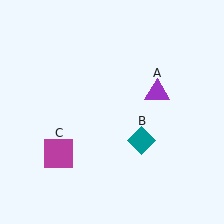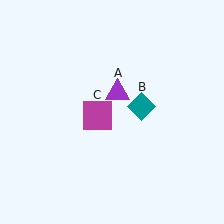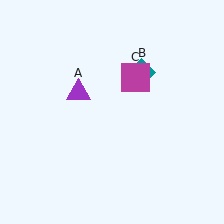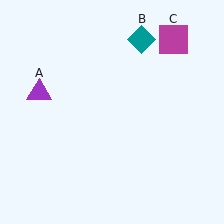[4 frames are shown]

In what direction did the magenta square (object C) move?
The magenta square (object C) moved up and to the right.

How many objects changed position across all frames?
3 objects changed position: purple triangle (object A), teal diamond (object B), magenta square (object C).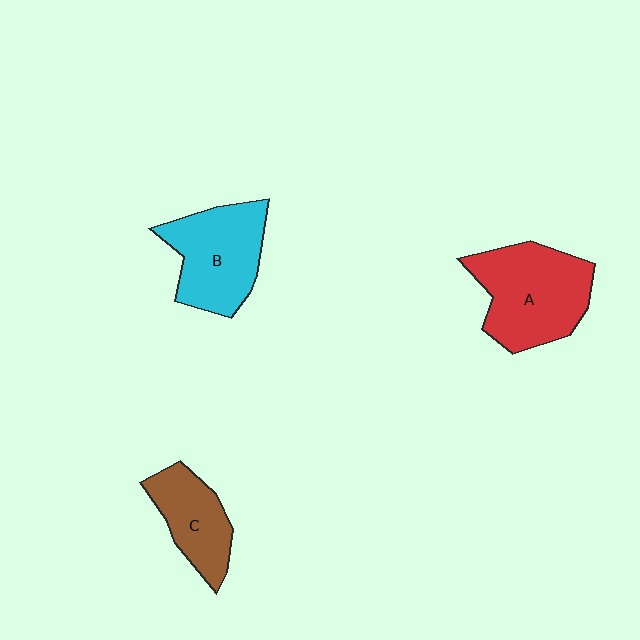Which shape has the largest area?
Shape A (red).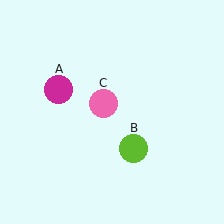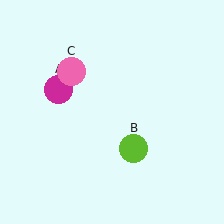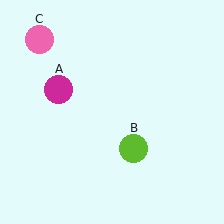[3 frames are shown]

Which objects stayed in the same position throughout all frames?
Magenta circle (object A) and lime circle (object B) remained stationary.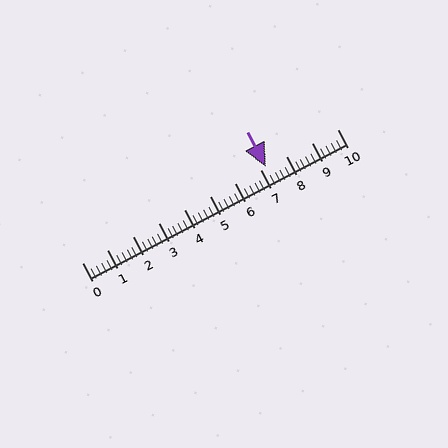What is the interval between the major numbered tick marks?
The major tick marks are spaced 1 units apart.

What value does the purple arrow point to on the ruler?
The purple arrow points to approximately 7.2.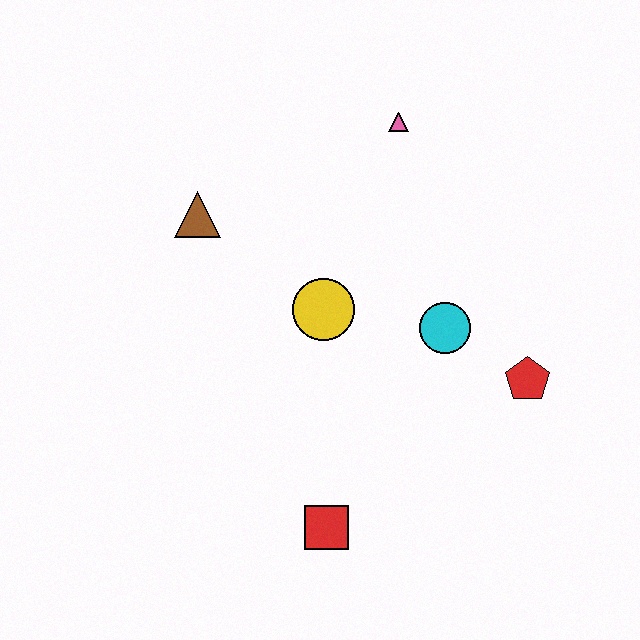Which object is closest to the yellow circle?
The cyan circle is closest to the yellow circle.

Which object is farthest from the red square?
The pink triangle is farthest from the red square.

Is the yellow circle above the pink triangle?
No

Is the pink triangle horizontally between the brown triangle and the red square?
No